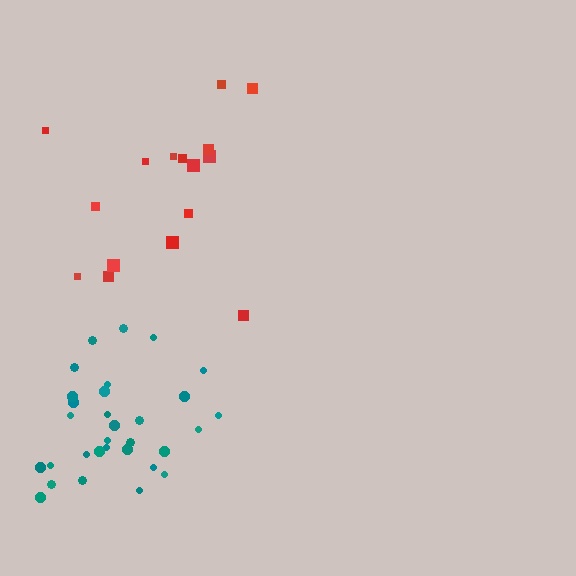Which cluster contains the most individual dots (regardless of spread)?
Teal (31).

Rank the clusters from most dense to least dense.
teal, red.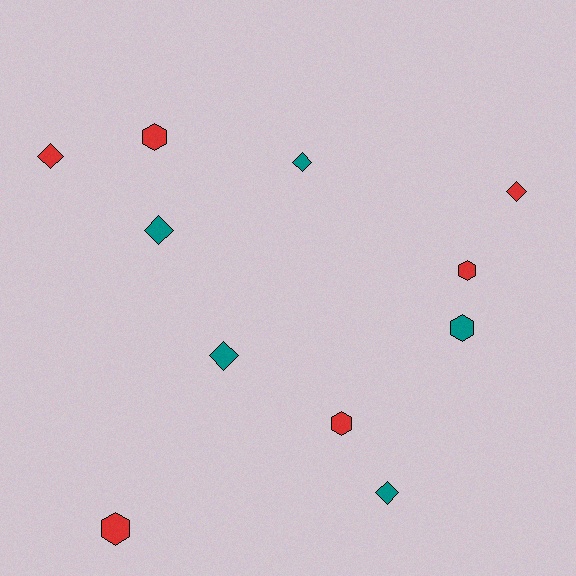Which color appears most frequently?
Red, with 6 objects.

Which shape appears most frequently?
Diamond, with 6 objects.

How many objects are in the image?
There are 11 objects.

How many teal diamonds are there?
There are 4 teal diamonds.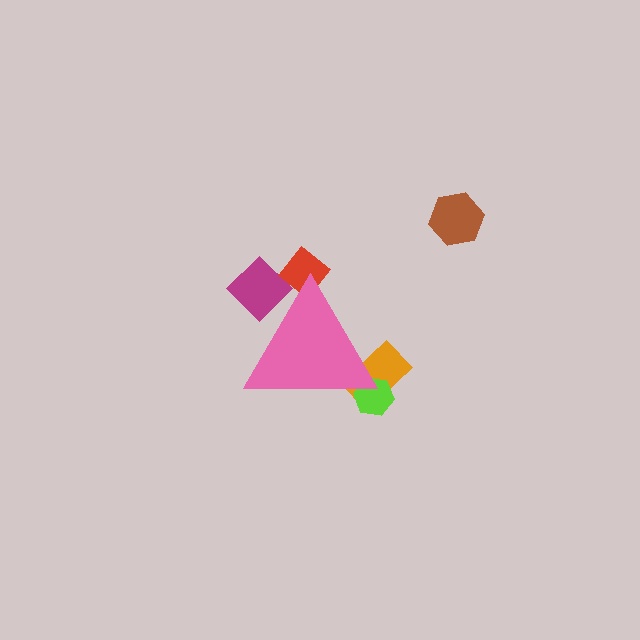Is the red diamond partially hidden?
Yes, the red diamond is partially hidden behind the pink triangle.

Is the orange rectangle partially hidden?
Yes, the orange rectangle is partially hidden behind the pink triangle.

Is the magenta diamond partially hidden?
Yes, the magenta diamond is partially hidden behind the pink triangle.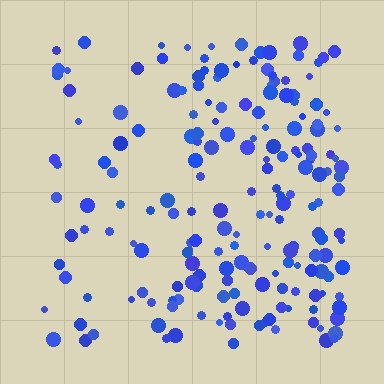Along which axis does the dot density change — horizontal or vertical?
Horizontal.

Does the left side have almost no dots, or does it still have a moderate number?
Still a moderate number, just noticeably fewer than the right.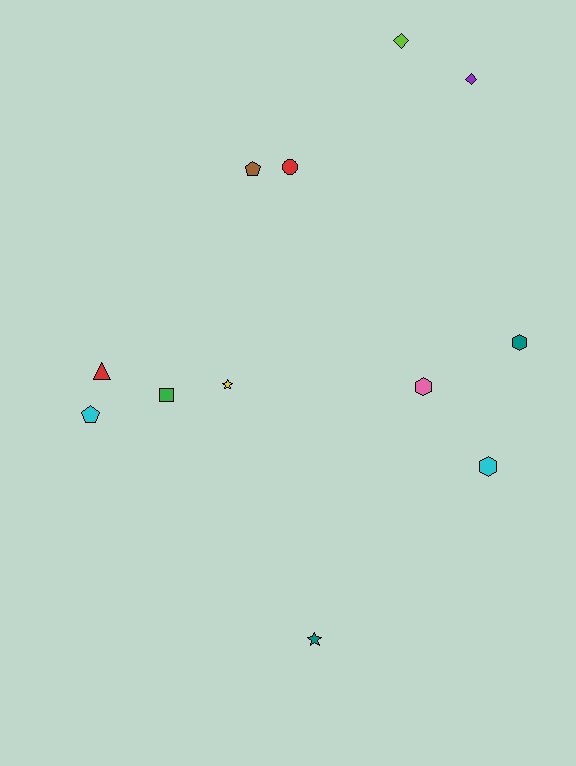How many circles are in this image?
There is 1 circle.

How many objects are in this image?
There are 12 objects.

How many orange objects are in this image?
There are no orange objects.